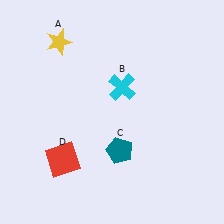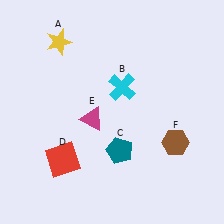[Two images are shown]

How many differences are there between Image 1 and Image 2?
There are 2 differences between the two images.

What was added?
A magenta triangle (E), a brown hexagon (F) were added in Image 2.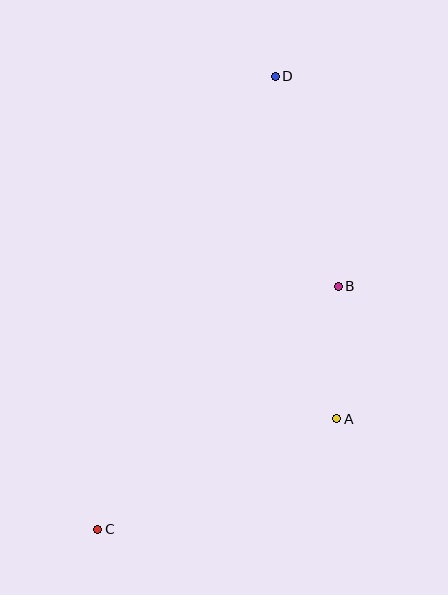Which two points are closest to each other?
Points A and B are closest to each other.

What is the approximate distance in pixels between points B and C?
The distance between B and C is approximately 342 pixels.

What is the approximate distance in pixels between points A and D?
The distance between A and D is approximately 348 pixels.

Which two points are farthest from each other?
Points C and D are farthest from each other.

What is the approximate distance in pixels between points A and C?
The distance between A and C is approximately 264 pixels.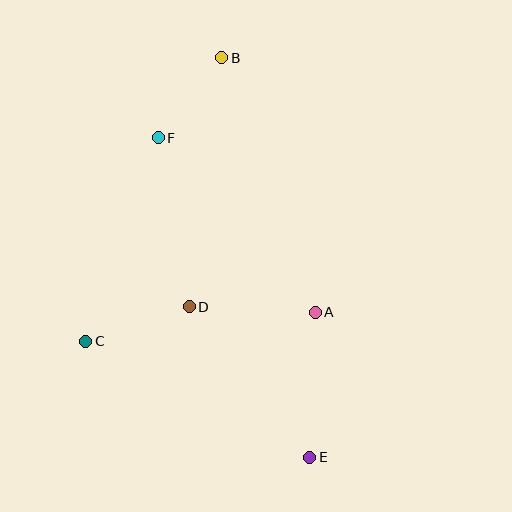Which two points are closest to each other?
Points B and F are closest to each other.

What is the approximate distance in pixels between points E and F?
The distance between E and F is approximately 354 pixels.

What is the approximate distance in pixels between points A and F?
The distance between A and F is approximately 234 pixels.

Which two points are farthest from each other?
Points B and E are farthest from each other.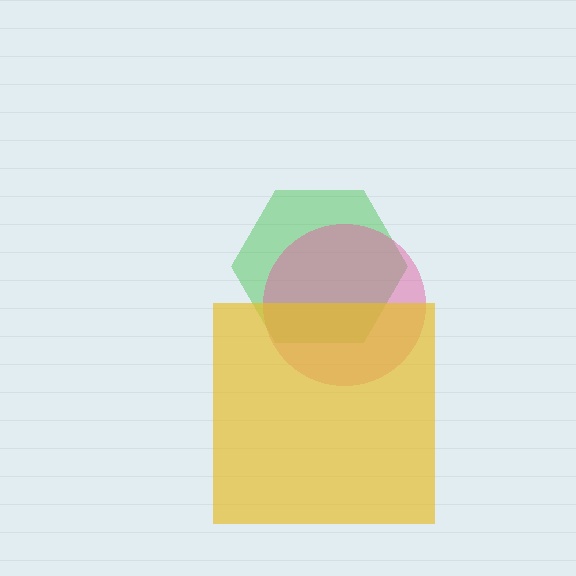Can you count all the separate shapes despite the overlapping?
Yes, there are 3 separate shapes.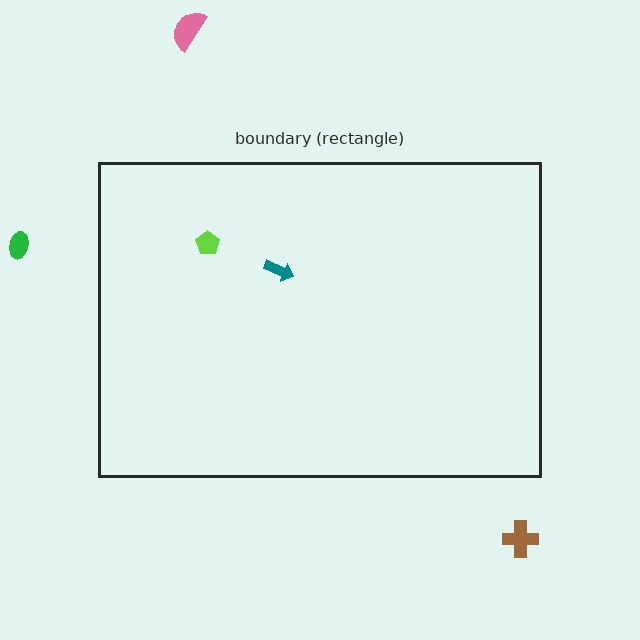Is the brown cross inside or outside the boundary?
Outside.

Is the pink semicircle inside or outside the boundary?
Outside.